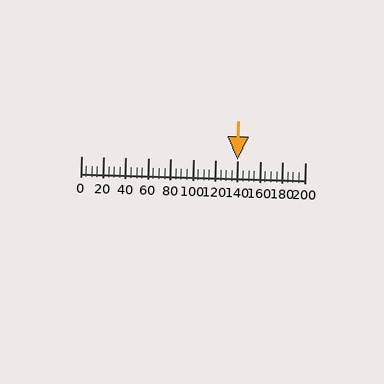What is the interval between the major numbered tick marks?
The major tick marks are spaced 20 units apart.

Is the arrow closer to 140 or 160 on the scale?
The arrow is closer to 140.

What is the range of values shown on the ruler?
The ruler shows values from 0 to 200.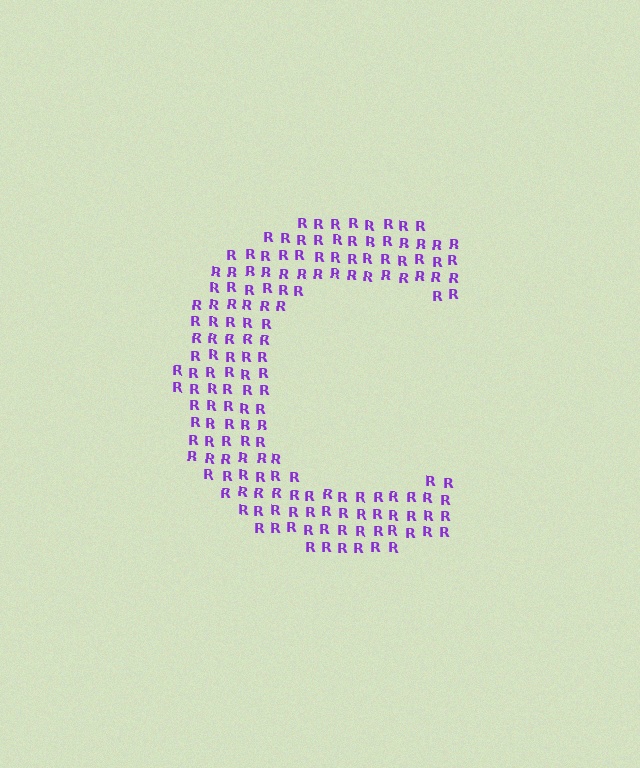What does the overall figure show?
The overall figure shows the letter C.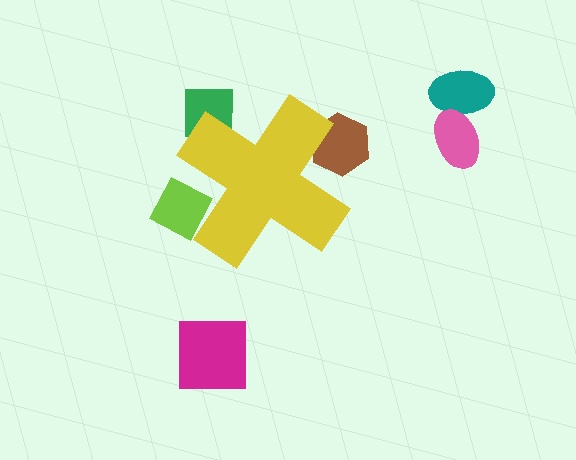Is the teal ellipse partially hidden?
No, the teal ellipse is fully visible.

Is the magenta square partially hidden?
No, the magenta square is fully visible.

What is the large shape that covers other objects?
A yellow cross.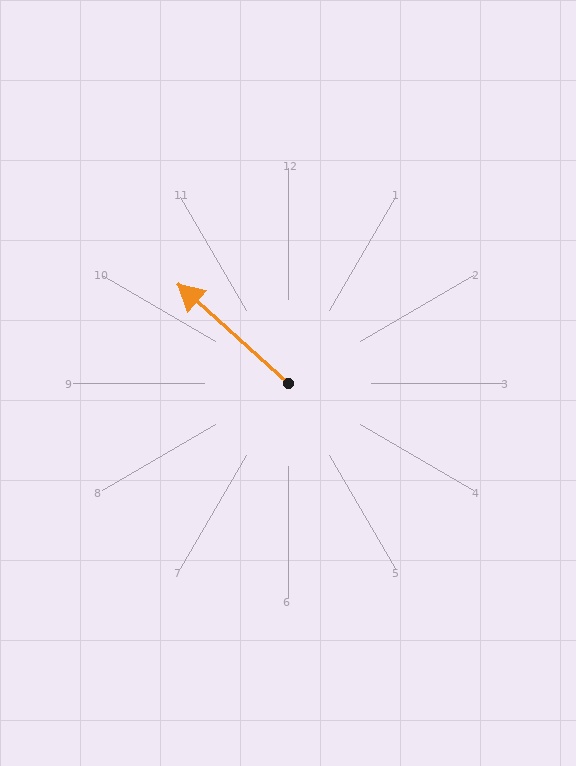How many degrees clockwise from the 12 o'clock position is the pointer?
Approximately 312 degrees.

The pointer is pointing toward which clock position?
Roughly 10 o'clock.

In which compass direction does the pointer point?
Northwest.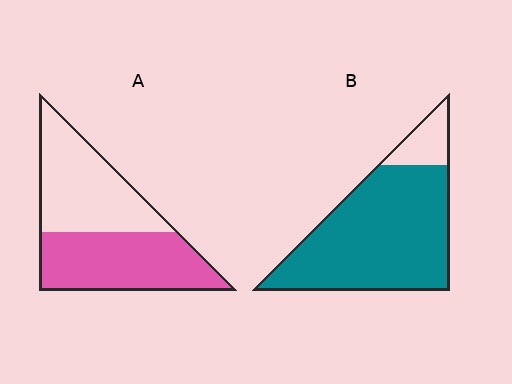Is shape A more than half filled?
Roughly half.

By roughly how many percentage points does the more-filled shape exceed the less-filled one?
By roughly 35 percentage points (B over A).